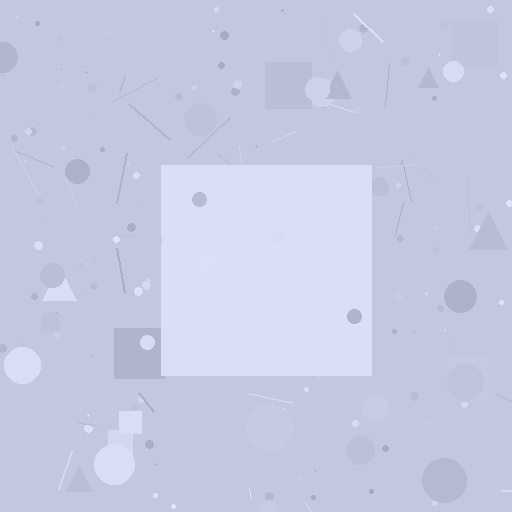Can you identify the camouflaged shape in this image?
The camouflaged shape is a square.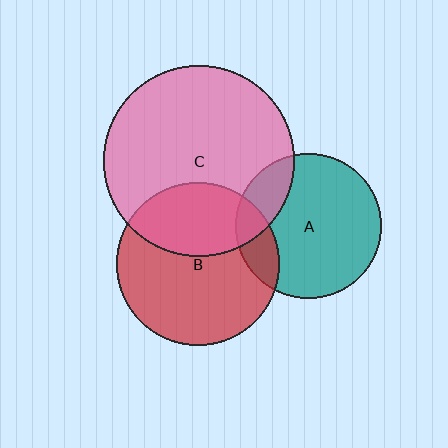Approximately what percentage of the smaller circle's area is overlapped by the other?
Approximately 20%.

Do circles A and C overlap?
Yes.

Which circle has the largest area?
Circle C (pink).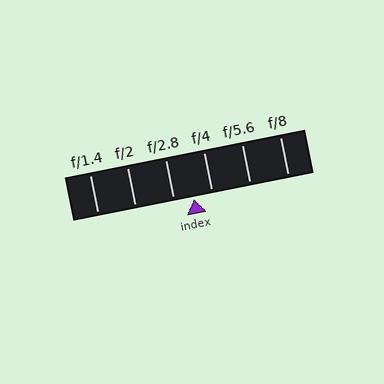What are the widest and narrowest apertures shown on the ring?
The widest aperture shown is f/1.4 and the narrowest is f/8.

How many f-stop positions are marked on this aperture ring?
There are 6 f-stop positions marked.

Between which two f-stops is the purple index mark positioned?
The index mark is between f/2.8 and f/4.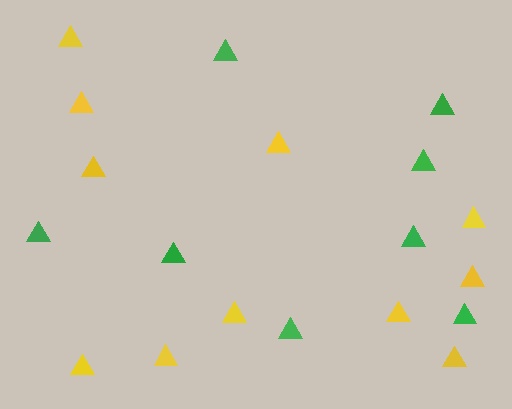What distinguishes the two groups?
There are 2 groups: one group of yellow triangles (11) and one group of green triangles (8).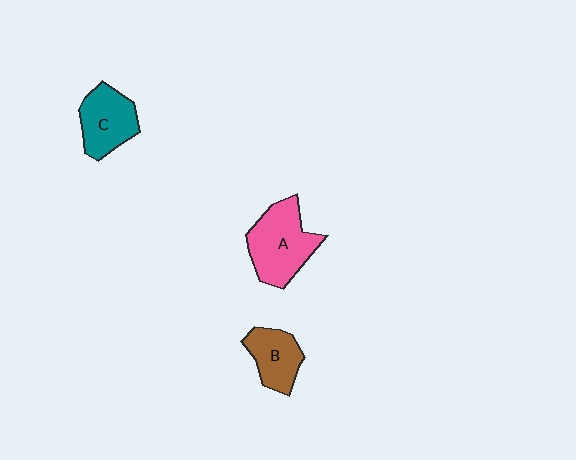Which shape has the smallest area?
Shape B (brown).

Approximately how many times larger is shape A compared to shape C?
Approximately 1.3 times.